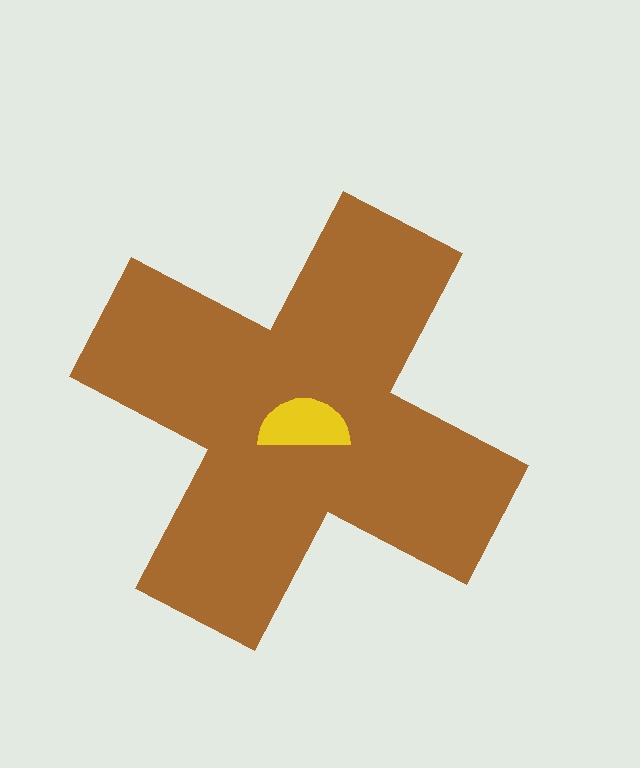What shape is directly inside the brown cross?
The yellow semicircle.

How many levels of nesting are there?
2.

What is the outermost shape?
The brown cross.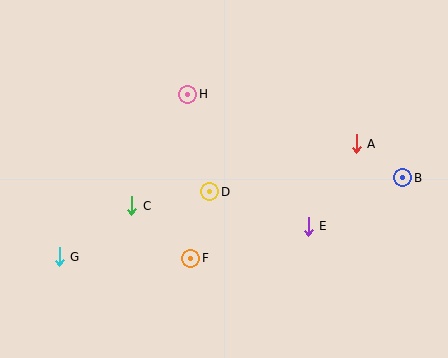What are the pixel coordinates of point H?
Point H is at (188, 94).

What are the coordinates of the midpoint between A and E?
The midpoint between A and E is at (332, 185).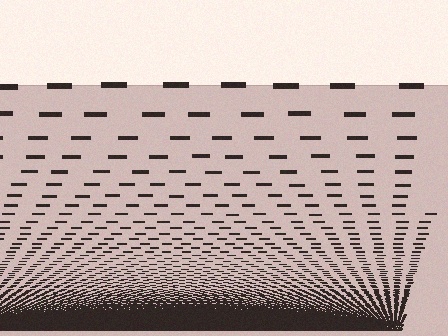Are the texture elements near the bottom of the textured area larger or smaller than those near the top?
Smaller. The gradient is inverted — elements near the bottom are smaller and denser.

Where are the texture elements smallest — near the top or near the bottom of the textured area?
Near the bottom.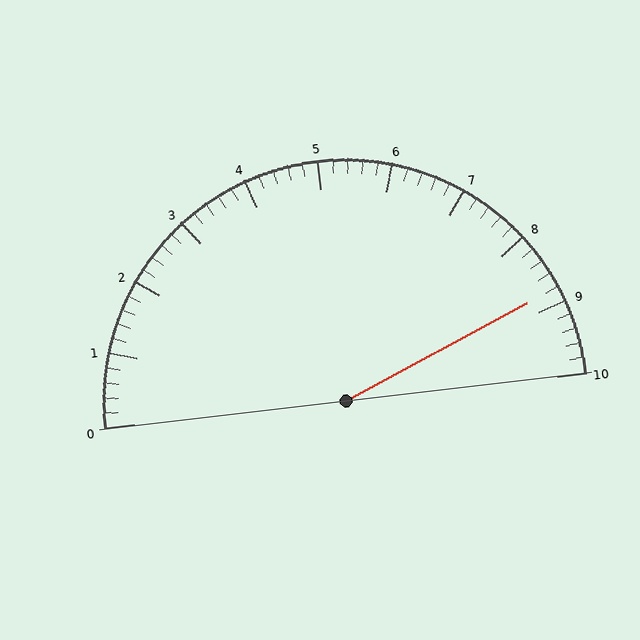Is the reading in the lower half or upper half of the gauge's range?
The reading is in the upper half of the range (0 to 10).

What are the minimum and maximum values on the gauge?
The gauge ranges from 0 to 10.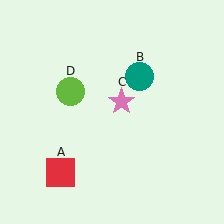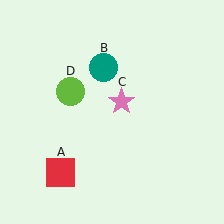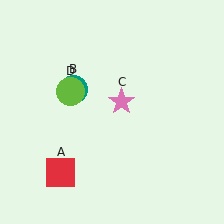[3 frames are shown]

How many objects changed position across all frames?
1 object changed position: teal circle (object B).